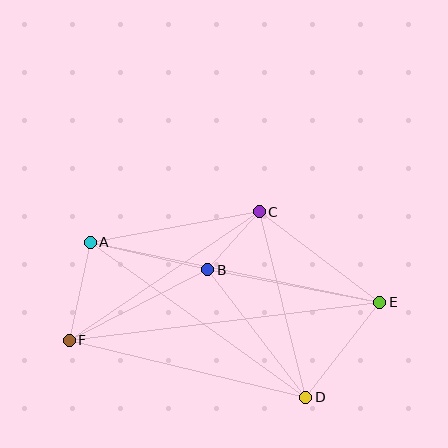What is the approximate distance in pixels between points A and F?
The distance between A and F is approximately 100 pixels.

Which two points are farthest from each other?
Points E and F are farthest from each other.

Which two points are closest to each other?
Points B and C are closest to each other.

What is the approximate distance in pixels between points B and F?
The distance between B and F is approximately 155 pixels.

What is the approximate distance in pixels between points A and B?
The distance between A and B is approximately 120 pixels.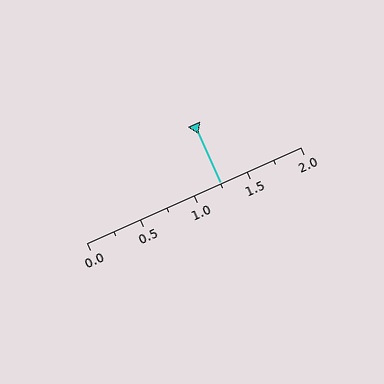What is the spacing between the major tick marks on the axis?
The major ticks are spaced 0.5 apart.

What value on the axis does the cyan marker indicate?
The marker indicates approximately 1.25.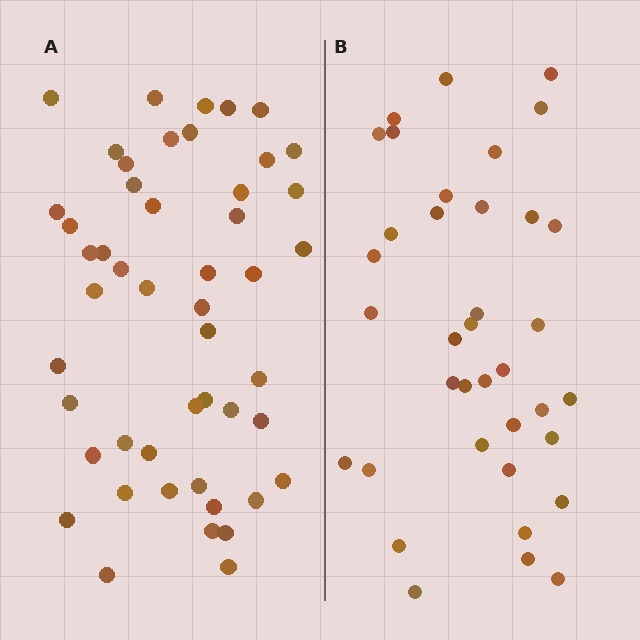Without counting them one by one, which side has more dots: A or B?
Region A (the left region) has more dots.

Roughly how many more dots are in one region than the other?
Region A has roughly 12 or so more dots than region B.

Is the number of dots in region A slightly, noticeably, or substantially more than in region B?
Region A has noticeably more, but not dramatically so. The ratio is roughly 1.3 to 1.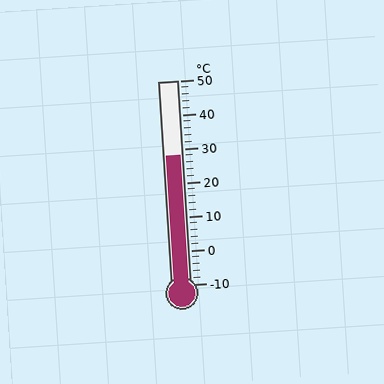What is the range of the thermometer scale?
The thermometer scale ranges from -10°C to 50°C.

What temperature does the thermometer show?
The thermometer shows approximately 28°C.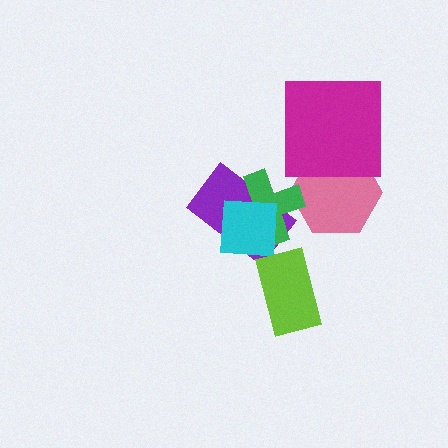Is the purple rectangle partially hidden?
Yes, it is partially covered by another shape.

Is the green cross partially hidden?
Yes, it is partially covered by another shape.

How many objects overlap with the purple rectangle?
2 objects overlap with the purple rectangle.